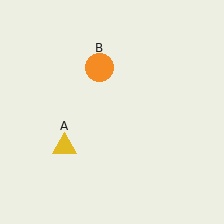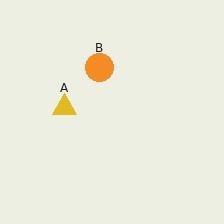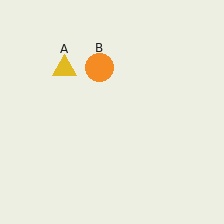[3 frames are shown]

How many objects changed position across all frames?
1 object changed position: yellow triangle (object A).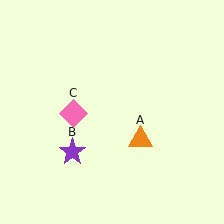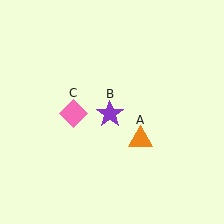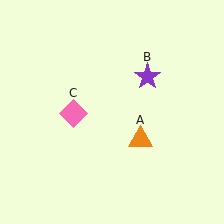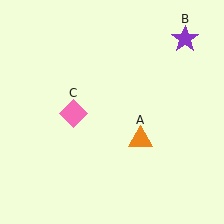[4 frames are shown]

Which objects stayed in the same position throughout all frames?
Orange triangle (object A) and pink diamond (object C) remained stationary.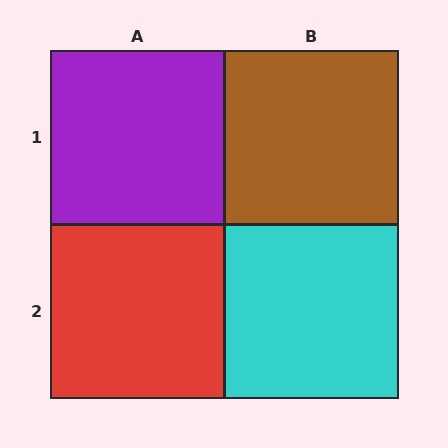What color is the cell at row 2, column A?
Red.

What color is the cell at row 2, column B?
Cyan.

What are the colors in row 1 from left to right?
Purple, brown.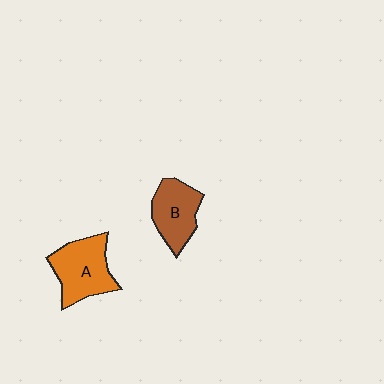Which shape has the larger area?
Shape A (orange).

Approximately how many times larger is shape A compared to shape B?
Approximately 1.2 times.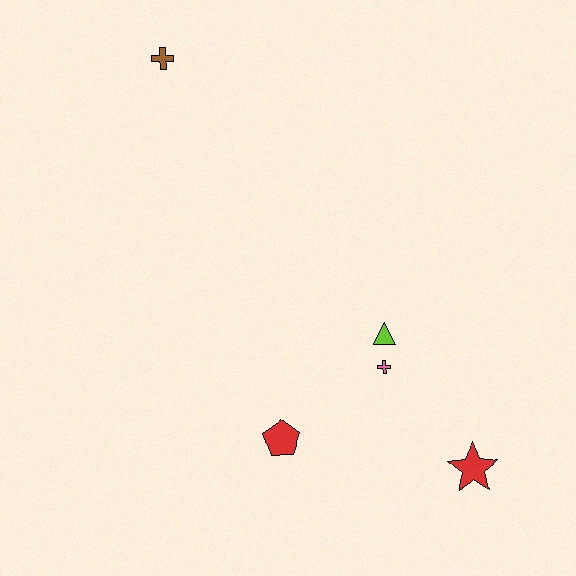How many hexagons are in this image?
There are no hexagons.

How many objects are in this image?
There are 5 objects.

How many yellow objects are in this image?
There are no yellow objects.